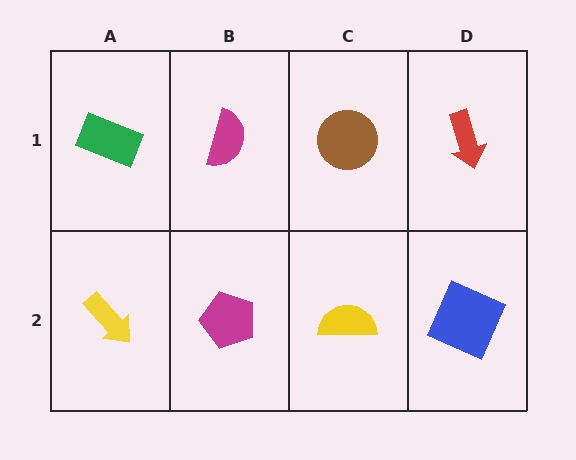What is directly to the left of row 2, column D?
A yellow semicircle.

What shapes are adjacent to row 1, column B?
A magenta pentagon (row 2, column B), a green rectangle (row 1, column A), a brown circle (row 1, column C).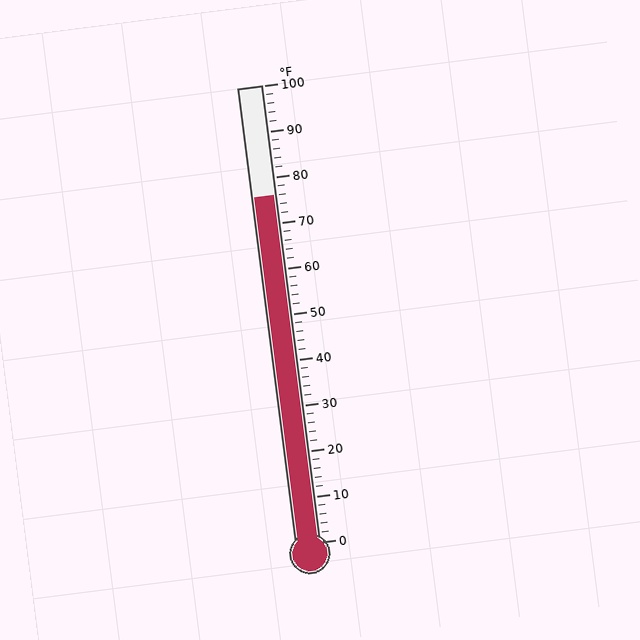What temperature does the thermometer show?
The thermometer shows approximately 76°F.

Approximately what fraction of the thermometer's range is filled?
The thermometer is filled to approximately 75% of its range.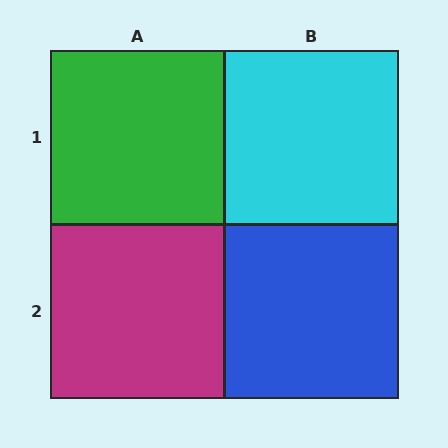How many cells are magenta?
1 cell is magenta.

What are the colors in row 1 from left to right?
Green, cyan.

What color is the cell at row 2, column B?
Blue.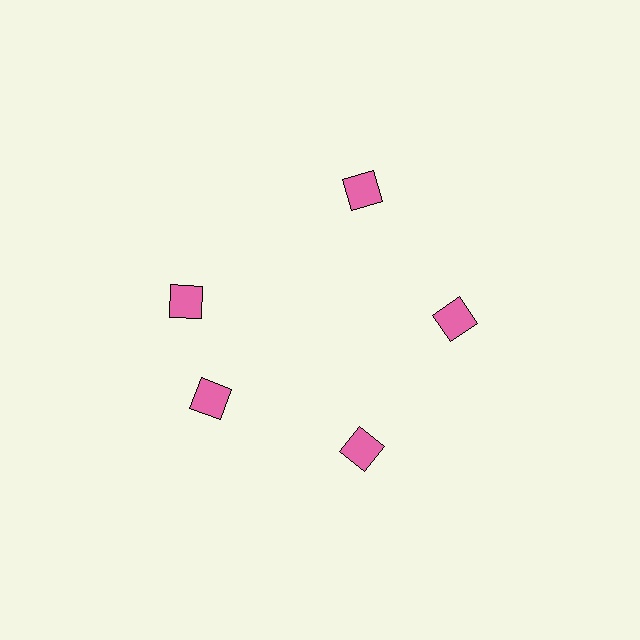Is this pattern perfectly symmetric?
No. The 5 pink squares are arranged in a ring, but one element near the 10 o'clock position is rotated out of alignment along the ring, breaking the 5-fold rotational symmetry.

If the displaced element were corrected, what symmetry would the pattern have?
It would have 5-fold rotational symmetry — the pattern would map onto itself every 72 degrees.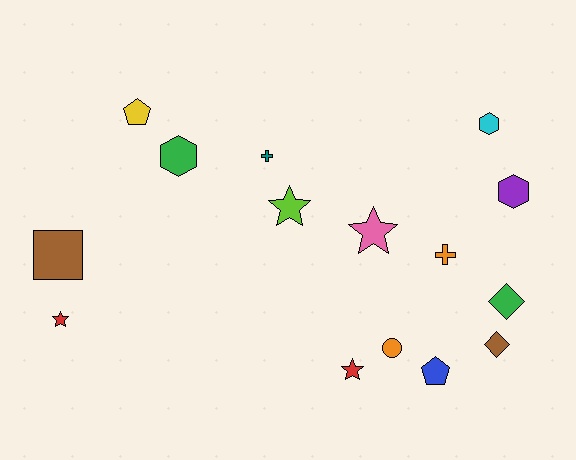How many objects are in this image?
There are 15 objects.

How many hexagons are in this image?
There are 3 hexagons.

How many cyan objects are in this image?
There is 1 cyan object.